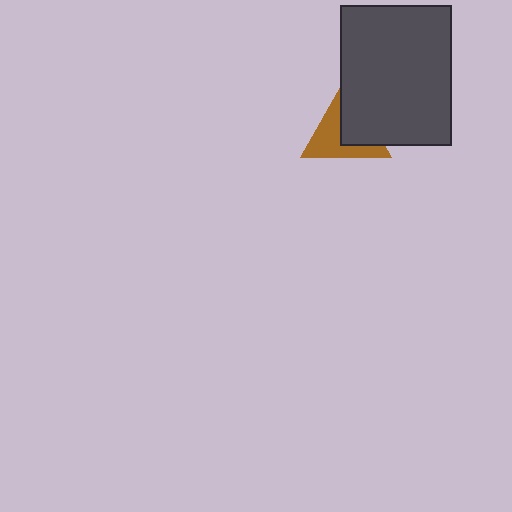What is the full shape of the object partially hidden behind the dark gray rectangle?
The partially hidden object is a brown triangle.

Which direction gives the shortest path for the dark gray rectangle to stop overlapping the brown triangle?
Moving right gives the shortest separation.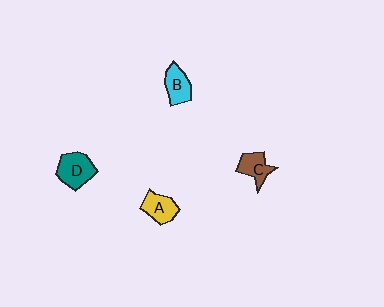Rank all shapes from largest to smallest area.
From largest to smallest: D (teal), A (yellow), B (cyan), C (brown).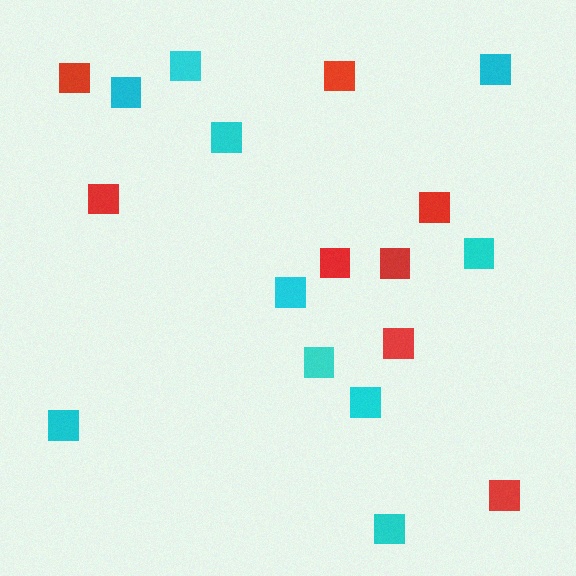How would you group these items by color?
There are 2 groups: one group of red squares (8) and one group of cyan squares (10).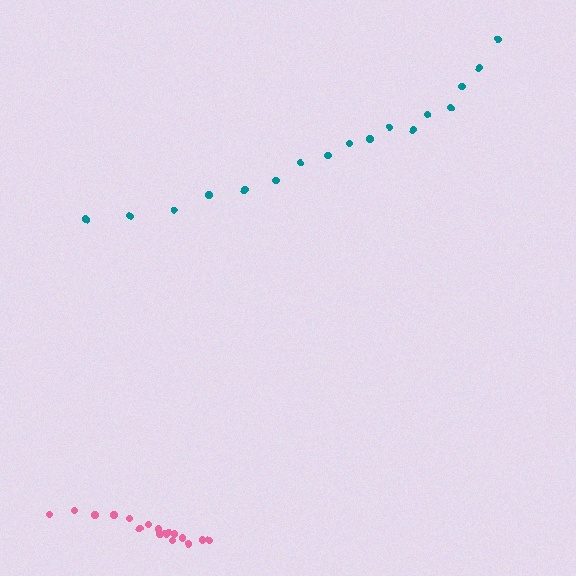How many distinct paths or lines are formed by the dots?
There are 2 distinct paths.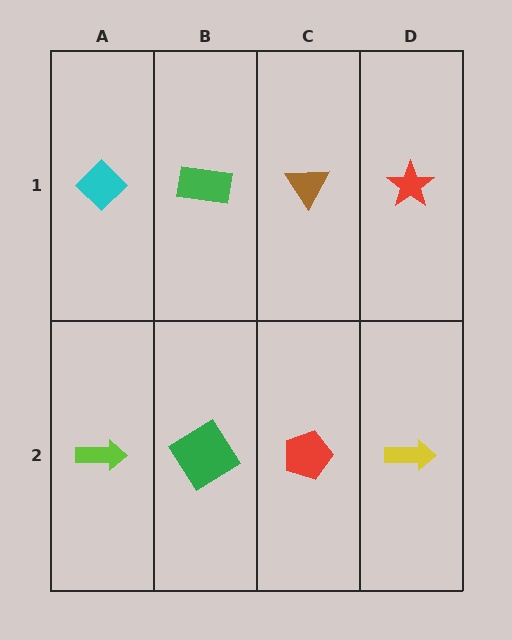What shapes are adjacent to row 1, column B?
A green diamond (row 2, column B), a cyan diamond (row 1, column A), a brown triangle (row 1, column C).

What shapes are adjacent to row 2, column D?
A red star (row 1, column D), a red pentagon (row 2, column C).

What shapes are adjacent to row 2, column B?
A green rectangle (row 1, column B), a lime arrow (row 2, column A), a red pentagon (row 2, column C).